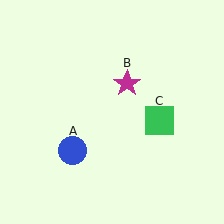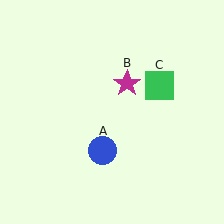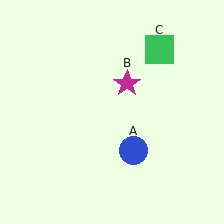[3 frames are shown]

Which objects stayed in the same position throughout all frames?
Magenta star (object B) remained stationary.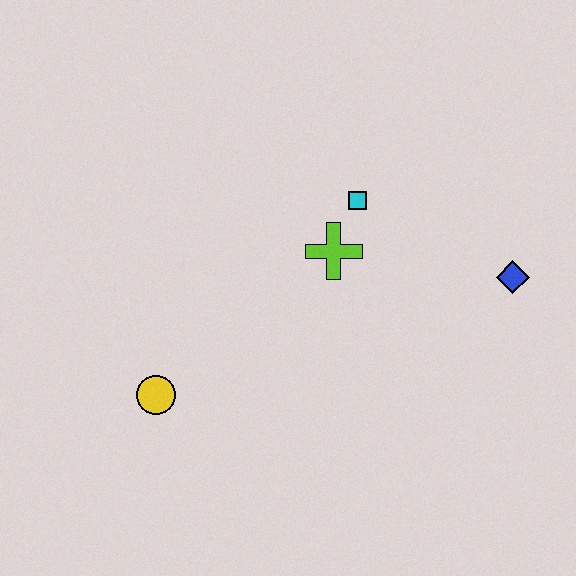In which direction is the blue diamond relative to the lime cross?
The blue diamond is to the right of the lime cross.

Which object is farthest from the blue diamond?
The yellow circle is farthest from the blue diamond.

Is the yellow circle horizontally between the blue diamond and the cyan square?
No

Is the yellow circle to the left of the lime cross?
Yes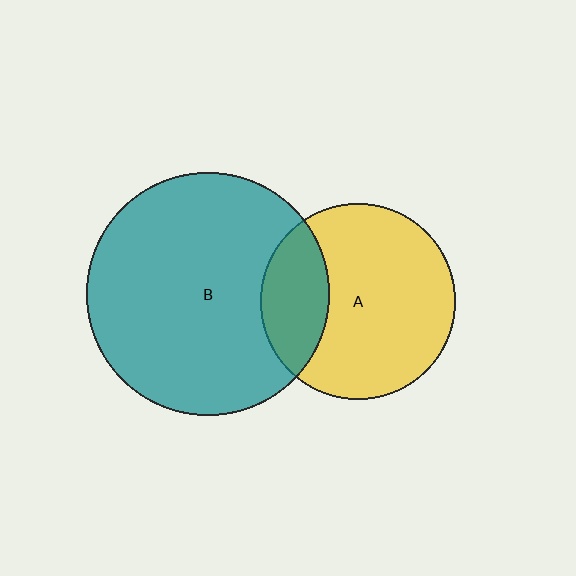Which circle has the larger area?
Circle B (teal).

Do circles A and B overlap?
Yes.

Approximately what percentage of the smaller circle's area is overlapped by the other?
Approximately 25%.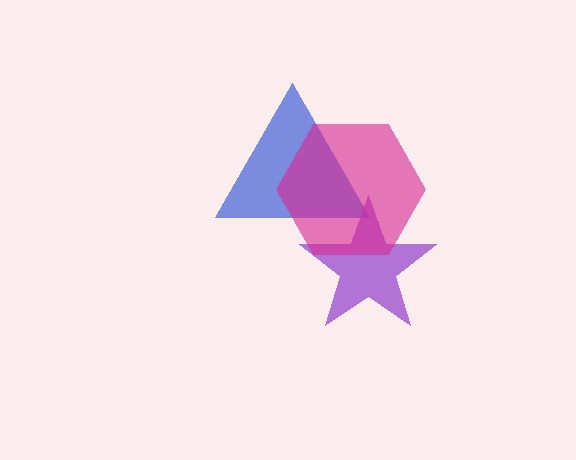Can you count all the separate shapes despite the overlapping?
Yes, there are 3 separate shapes.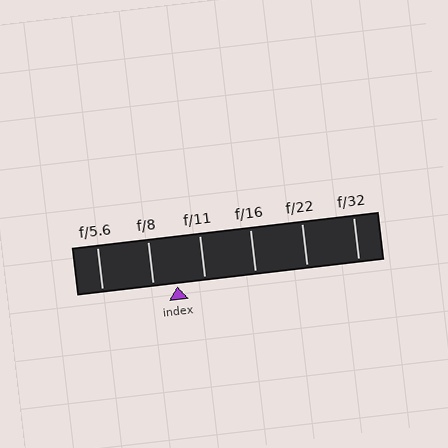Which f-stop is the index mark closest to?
The index mark is closest to f/8.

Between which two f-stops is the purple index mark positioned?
The index mark is between f/8 and f/11.